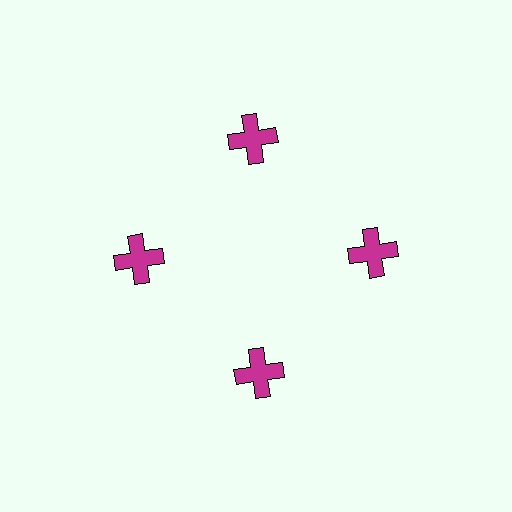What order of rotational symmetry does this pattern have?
This pattern has 4-fold rotational symmetry.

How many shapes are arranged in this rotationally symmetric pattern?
There are 4 shapes, arranged in 4 groups of 1.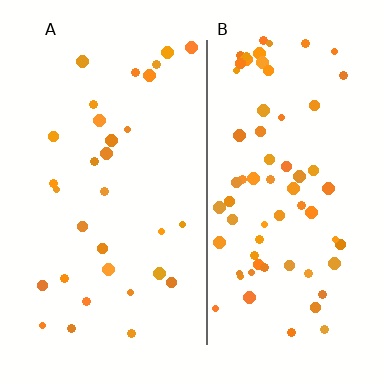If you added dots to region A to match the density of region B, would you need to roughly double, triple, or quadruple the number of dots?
Approximately double.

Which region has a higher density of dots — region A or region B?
B (the right).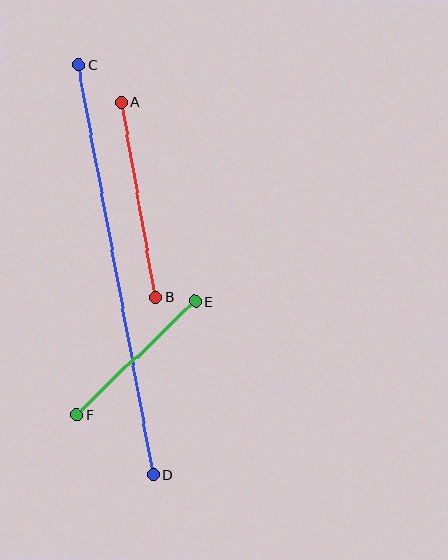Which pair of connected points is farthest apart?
Points C and D are farthest apart.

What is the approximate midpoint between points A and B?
The midpoint is at approximately (138, 200) pixels.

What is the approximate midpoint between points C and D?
The midpoint is at approximately (115, 270) pixels.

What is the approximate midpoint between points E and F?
The midpoint is at approximately (136, 358) pixels.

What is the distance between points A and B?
The distance is approximately 197 pixels.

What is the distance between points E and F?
The distance is approximately 164 pixels.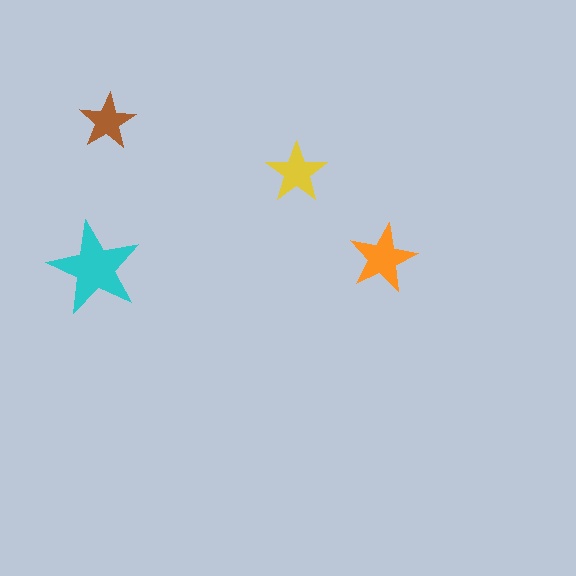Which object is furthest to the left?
The cyan star is leftmost.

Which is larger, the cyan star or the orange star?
The cyan one.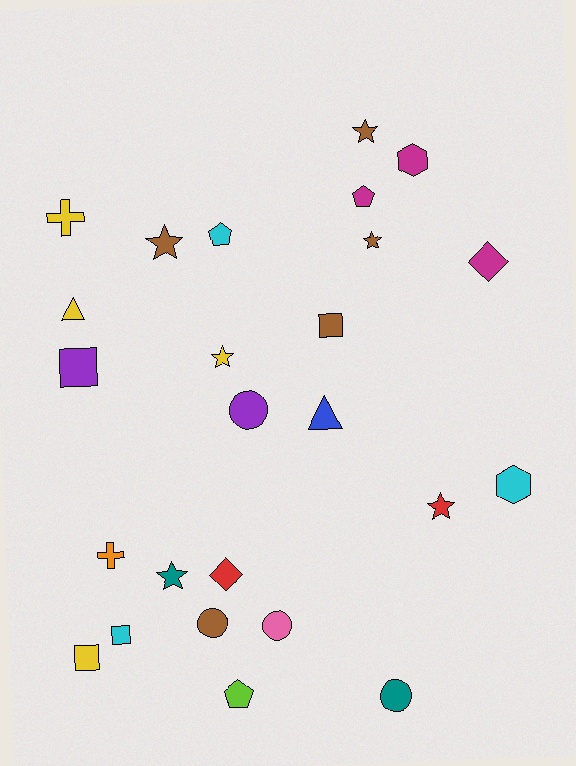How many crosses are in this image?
There are 2 crosses.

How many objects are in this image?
There are 25 objects.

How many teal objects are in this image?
There are 2 teal objects.